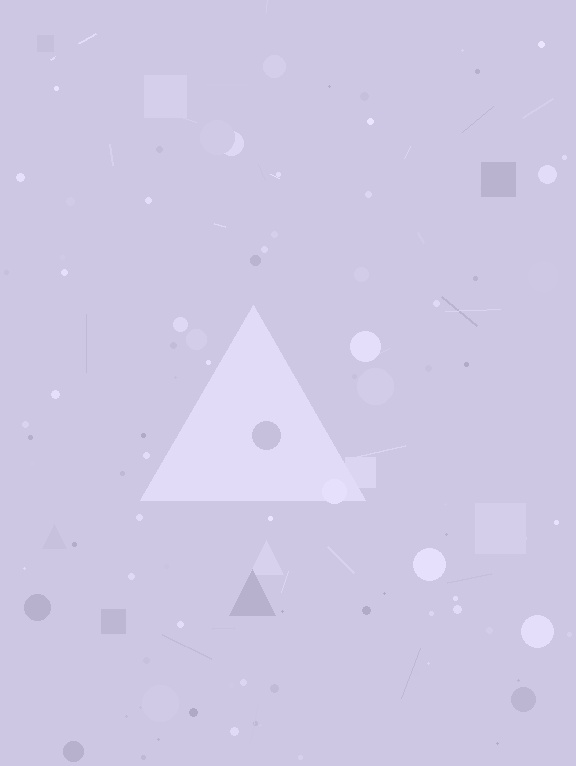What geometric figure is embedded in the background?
A triangle is embedded in the background.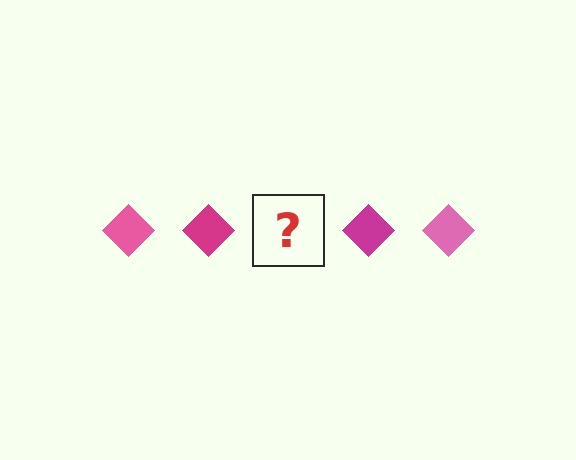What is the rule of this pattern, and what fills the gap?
The rule is that the pattern cycles through pink, magenta diamonds. The gap should be filled with a pink diamond.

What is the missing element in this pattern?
The missing element is a pink diamond.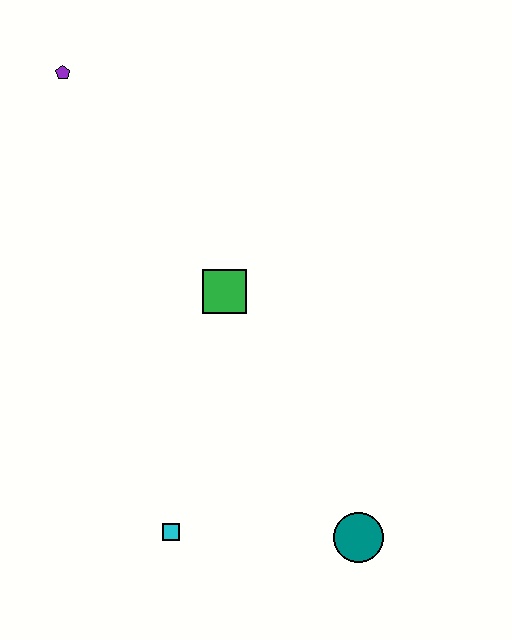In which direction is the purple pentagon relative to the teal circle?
The purple pentagon is above the teal circle.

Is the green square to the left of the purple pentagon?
No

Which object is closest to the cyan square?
The teal circle is closest to the cyan square.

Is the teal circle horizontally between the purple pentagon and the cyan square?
No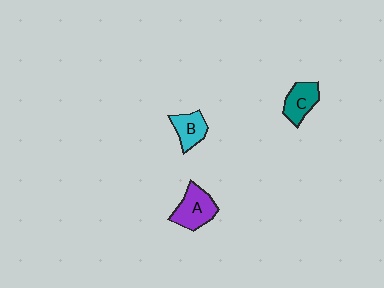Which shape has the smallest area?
Shape B (cyan).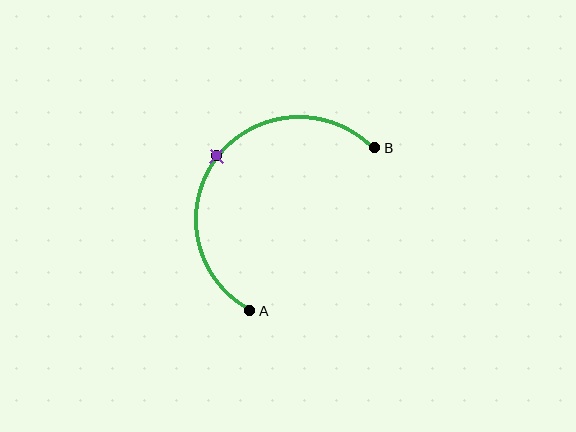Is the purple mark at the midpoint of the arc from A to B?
Yes. The purple mark lies on the arc at equal arc-length from both A and B — it is the arc midpoint.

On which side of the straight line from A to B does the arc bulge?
The arc bulges above and to the left of the straight line connecting A and B.